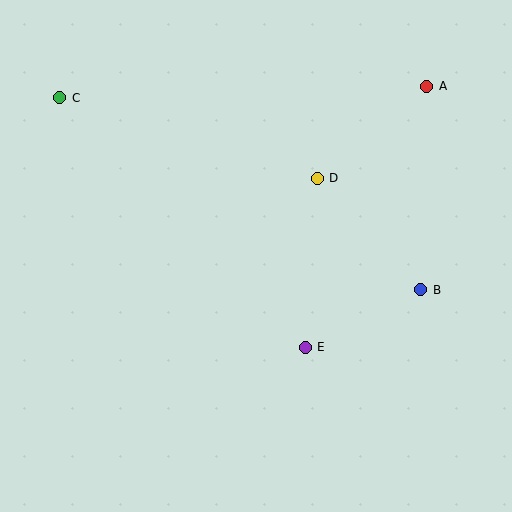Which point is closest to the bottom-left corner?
Point E is closest to the bottom-left corner.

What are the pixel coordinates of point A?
Point A is at (427, 86).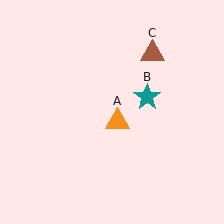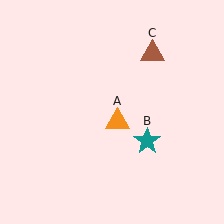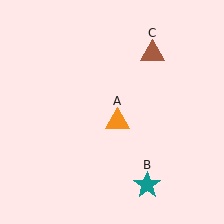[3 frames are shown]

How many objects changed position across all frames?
1 object changed position: teal star (object B).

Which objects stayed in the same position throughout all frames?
Orange triangle (object A) and brown triangle (object C) remained stationary.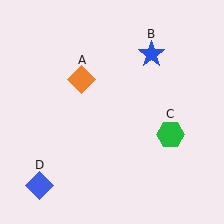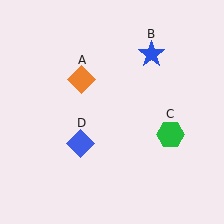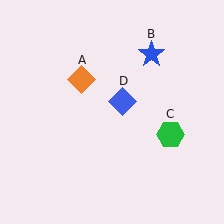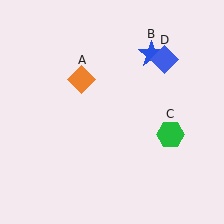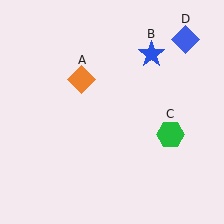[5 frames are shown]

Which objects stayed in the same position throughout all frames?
Orange diamond (object A) and blue star (object B) and green hexagon (object C) remained stationary.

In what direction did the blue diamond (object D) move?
The blue diamond (object D) moved up and to the right.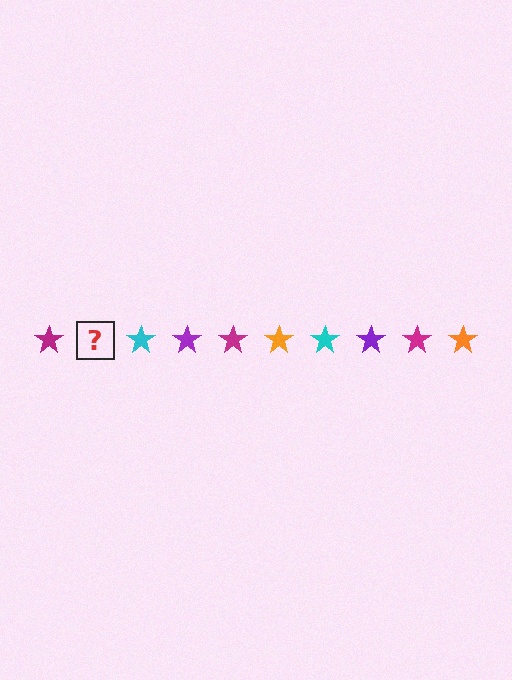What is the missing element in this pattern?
The missing element is an orange star.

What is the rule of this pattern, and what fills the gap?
The rule is that the pattern cycles through magenta, orange, cyan, purple stars. The gap should be filled with an orange star.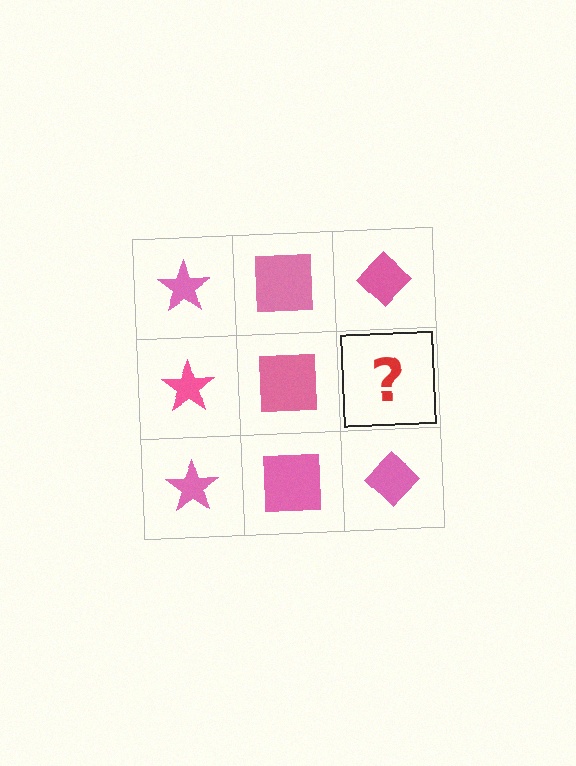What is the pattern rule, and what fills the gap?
The rule is that each column has a consistent shape. The gap should be filled with a pink diamond.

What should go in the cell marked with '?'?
The missing cell should contain a pink diamond.